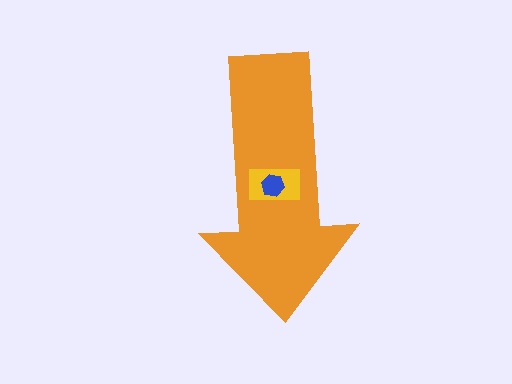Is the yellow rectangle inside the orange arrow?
Yes.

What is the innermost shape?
The blue hexagon.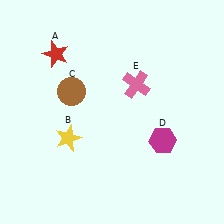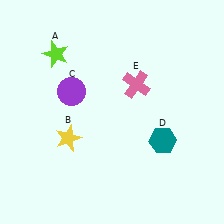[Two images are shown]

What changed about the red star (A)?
In Image 1, A is red. In Image 2, it changed to lime.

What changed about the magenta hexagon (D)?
In Image 1, D is magenta. In Image 2, it changed to teal.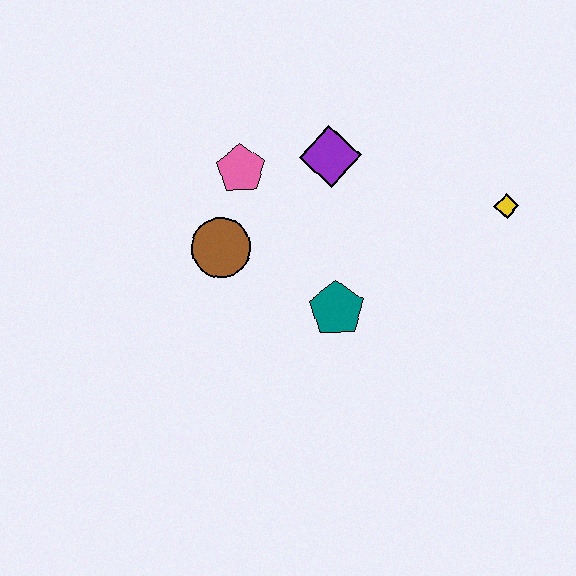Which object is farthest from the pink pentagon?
The yellow diamond is farthest from the pink pentagon.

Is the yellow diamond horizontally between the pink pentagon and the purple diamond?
No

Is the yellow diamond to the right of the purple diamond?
Yes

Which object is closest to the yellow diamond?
The purple diamond is closest to the yellow diamond.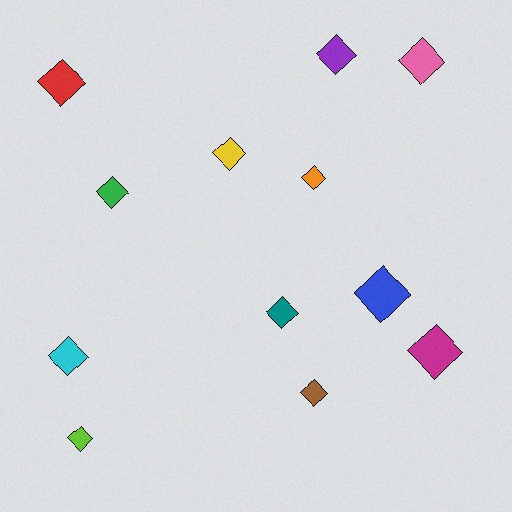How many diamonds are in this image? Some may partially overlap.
There are 12 diamonds.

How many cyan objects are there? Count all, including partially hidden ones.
There is 1 cyan object.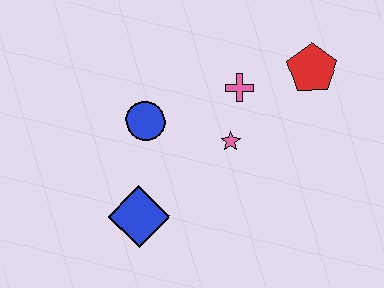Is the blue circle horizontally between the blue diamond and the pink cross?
Yes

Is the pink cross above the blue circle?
Yes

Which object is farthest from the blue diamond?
The red pentagon is farthest from the blue diamond.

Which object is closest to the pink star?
The pink cross is closest to the pink star.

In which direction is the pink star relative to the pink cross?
The pink star is below the pink cross.